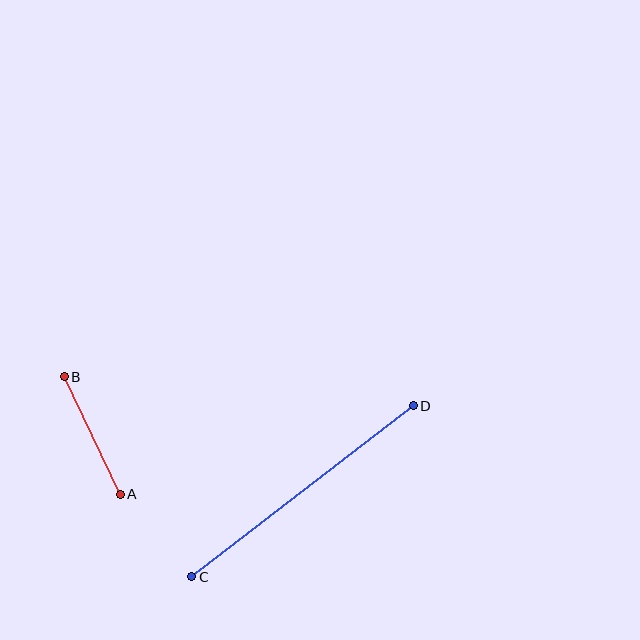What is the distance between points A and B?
The distance is approximately 130 pixels.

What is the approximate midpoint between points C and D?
The midpoint is at approximately (303, 491) pixels.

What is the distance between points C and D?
The distance is approximately 280 pixels.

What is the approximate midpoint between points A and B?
The midpoint is at approximately (92, 435) pixels.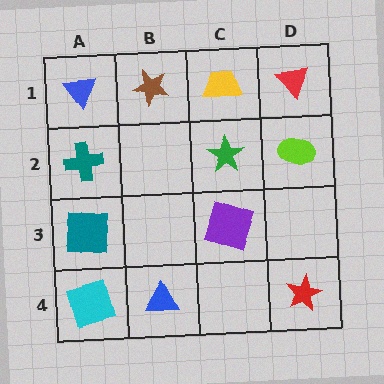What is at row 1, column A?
A blue triangle.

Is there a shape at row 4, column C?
No, that cell is empty.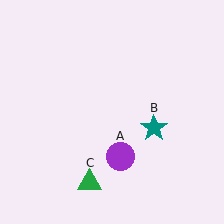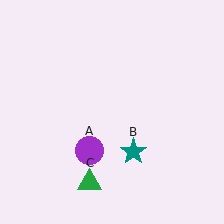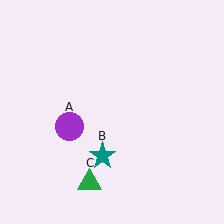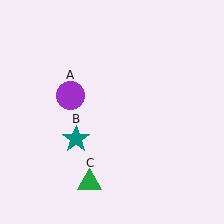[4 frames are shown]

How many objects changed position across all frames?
2 objects changed position: purple circle (object A), teal star (object B).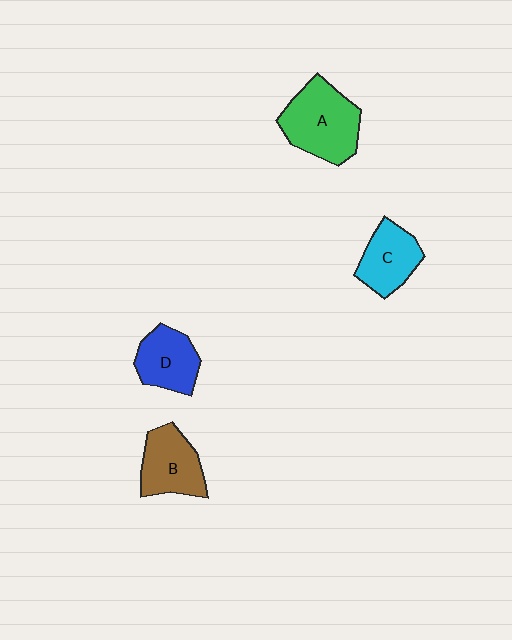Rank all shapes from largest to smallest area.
From largest to smallest: A (green), B (brown), D (blue), C (cyan).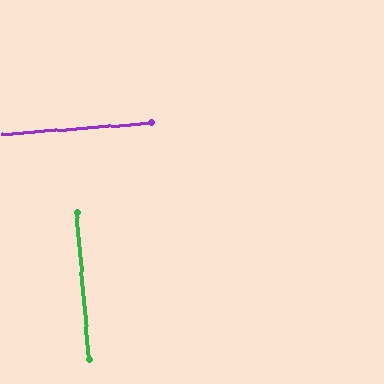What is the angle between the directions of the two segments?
Approximately 89 degrees.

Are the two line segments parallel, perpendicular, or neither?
Perpendicular — they meet at approximately 89°.